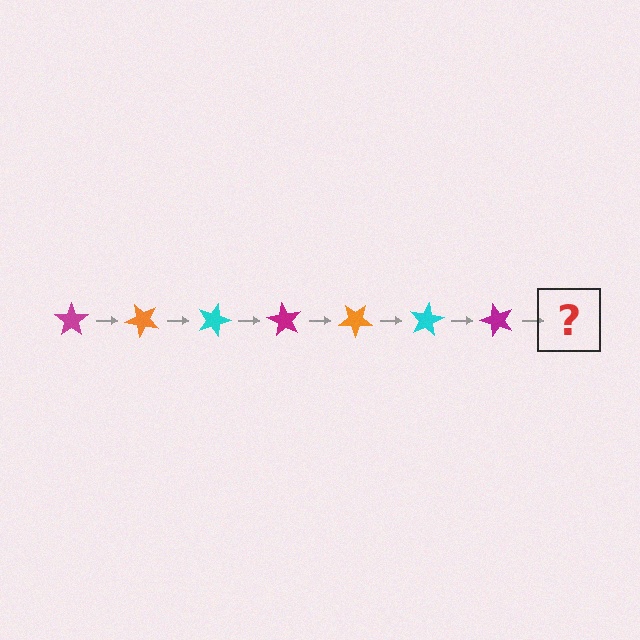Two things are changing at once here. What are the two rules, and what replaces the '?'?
The two rules are that it rotates 45 degrees each step and the color cycles through magenta, orange, and cyan. The '?' should be an orange star, rotated 315 degrees from the start.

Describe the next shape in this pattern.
It should be an orange star, rotated 315 degrees from the start.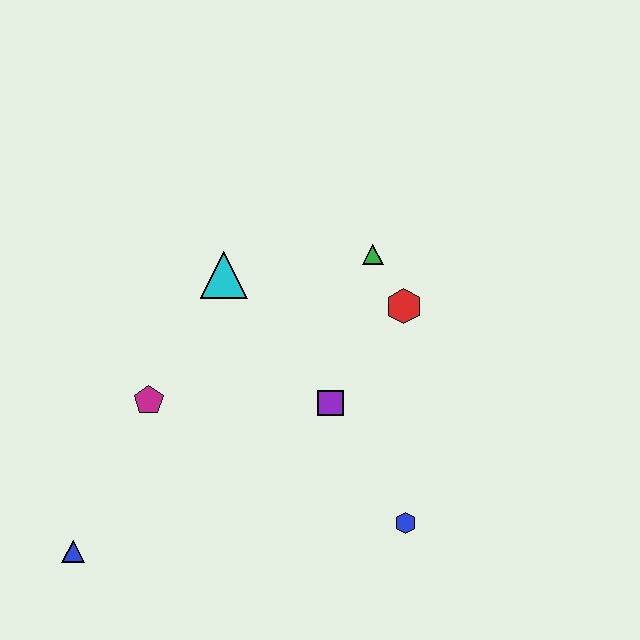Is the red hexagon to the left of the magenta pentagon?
No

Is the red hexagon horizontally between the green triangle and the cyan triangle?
No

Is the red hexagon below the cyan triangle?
Yes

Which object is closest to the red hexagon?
The green triangle is closest to the red hexagon.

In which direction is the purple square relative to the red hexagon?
The purple square is below the red hexagon.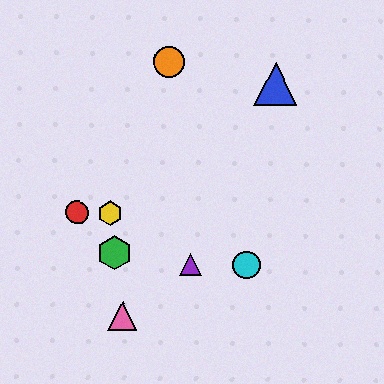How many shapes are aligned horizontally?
2 shapes (the red circle, the yellow hexagon) are aligned horizontally.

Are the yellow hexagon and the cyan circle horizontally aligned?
No, the yellow hexagon is at y≈213 and the cyan circle is at y≈265.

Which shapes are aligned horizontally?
The red circle, the yellow hexagon are aligned horizontally.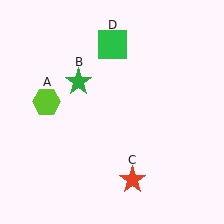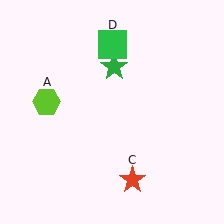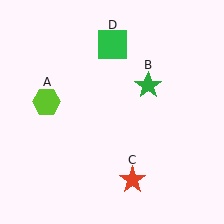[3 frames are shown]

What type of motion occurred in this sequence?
The green star (object B) rotated clockwise around the center of the scene.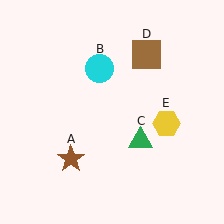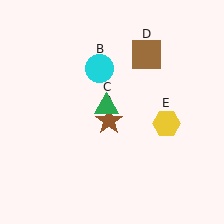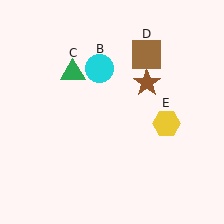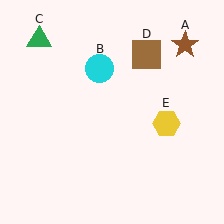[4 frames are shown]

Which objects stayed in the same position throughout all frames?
Cyan circle (object B) and brown square (object D) and yellow hexagon (object E) remained stationary.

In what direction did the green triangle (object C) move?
The green triangle (object C) moved up and to the left.